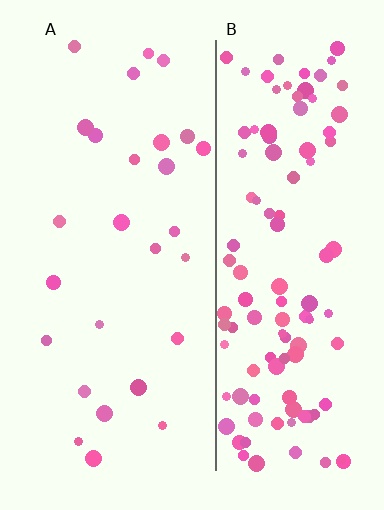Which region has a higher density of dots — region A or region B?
B (the right).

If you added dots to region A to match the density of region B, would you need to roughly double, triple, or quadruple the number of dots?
Approximately quadruple.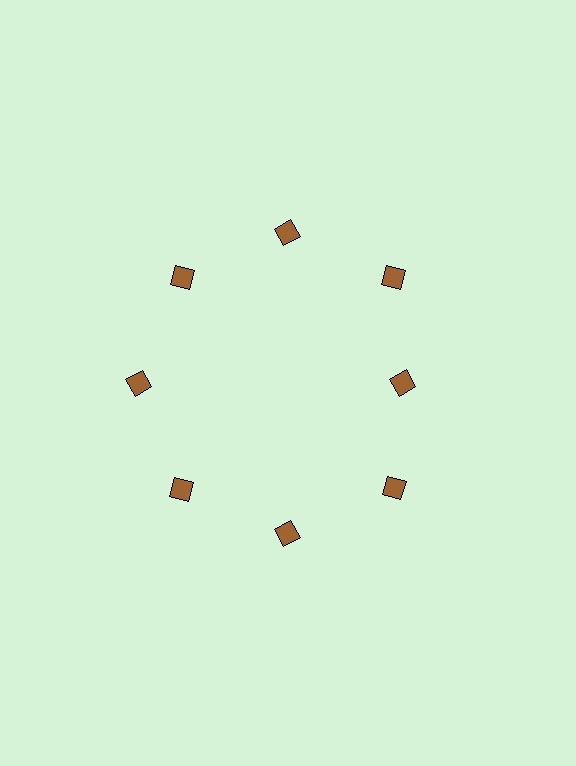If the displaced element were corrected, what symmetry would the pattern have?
It would have 8-fold rotational symmetry — the pattern would map onto itself every 45 degrees.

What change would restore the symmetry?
The symmetry would be restored by moving it outward, back onto the ring so that all 8 squares sit at equal angles and equal distance from the center.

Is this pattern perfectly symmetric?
No. The 8 brown squares are arranged in a ring, but one element near the 3 o'clock position is pulled inward toward the center, breaking the 8-fold rotational symmetry.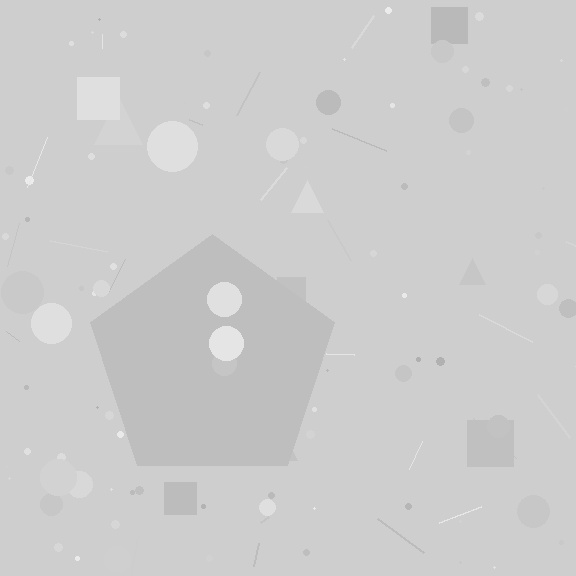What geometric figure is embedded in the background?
A pentagon is embedded in the background.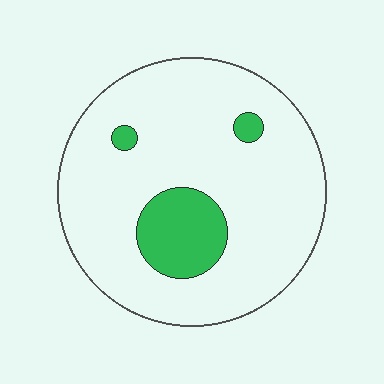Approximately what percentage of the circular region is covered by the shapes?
Approximately 15%.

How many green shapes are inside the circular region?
3.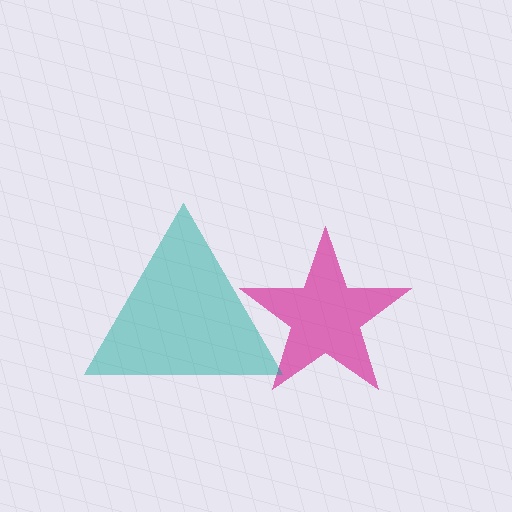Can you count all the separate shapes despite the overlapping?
Yes, there are 2 separate shapes.